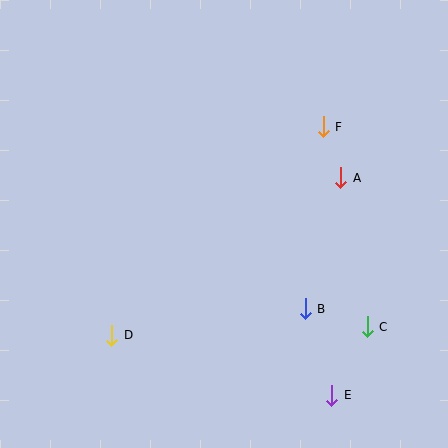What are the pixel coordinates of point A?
Point A is at (341, 178).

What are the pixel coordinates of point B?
Point B is at (305, 309).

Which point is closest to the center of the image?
Point B at (305, 309) is closest to the center.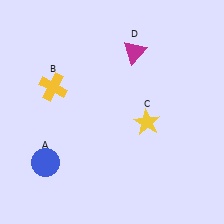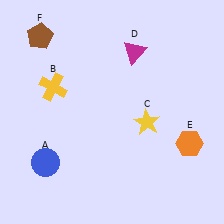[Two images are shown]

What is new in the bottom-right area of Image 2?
An orange hexagon (E) was added in the bottom-right area of Image 2.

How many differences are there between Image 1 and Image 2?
There are 2 differences between the two images.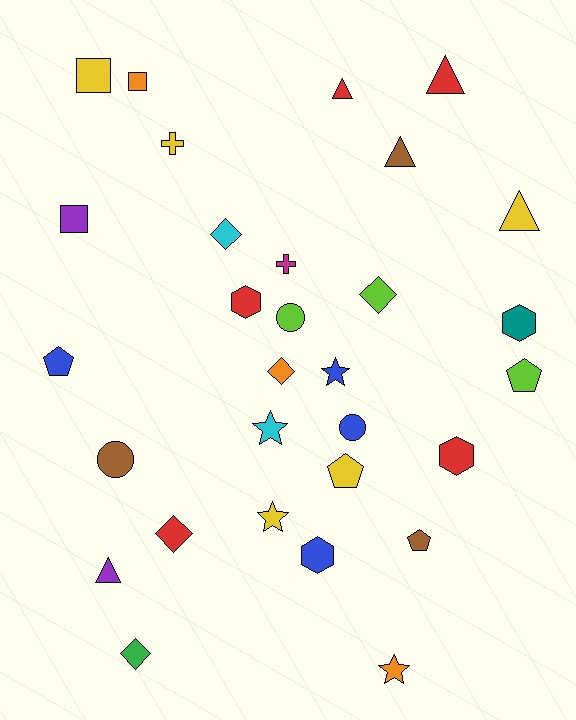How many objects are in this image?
There are 30 objects.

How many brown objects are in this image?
There are 3 brown objects.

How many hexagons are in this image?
There are 4 hexagons.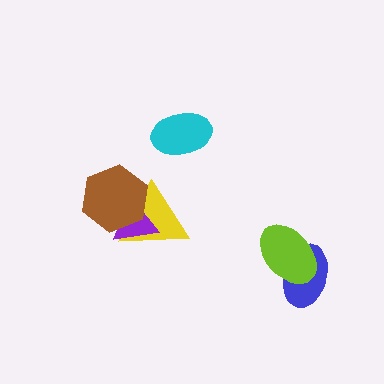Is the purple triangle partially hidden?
Yes, it is partially covered by another shape.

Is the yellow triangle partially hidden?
Yes, it is partially covered by another shape.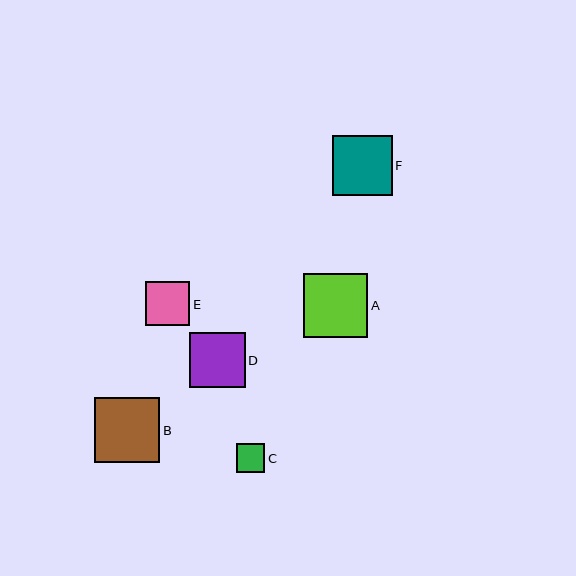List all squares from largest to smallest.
From largest to smallest: B, A, F, D, E, C.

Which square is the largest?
Square B is the largest with a size of approximately 65 pixels.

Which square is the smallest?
Square C is the smallest with a size of approximately 29 pixels.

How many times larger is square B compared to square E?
Square B is approximately 1.5 times the size of square E.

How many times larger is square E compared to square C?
Square E is approximately 1.5 times the size of square C.